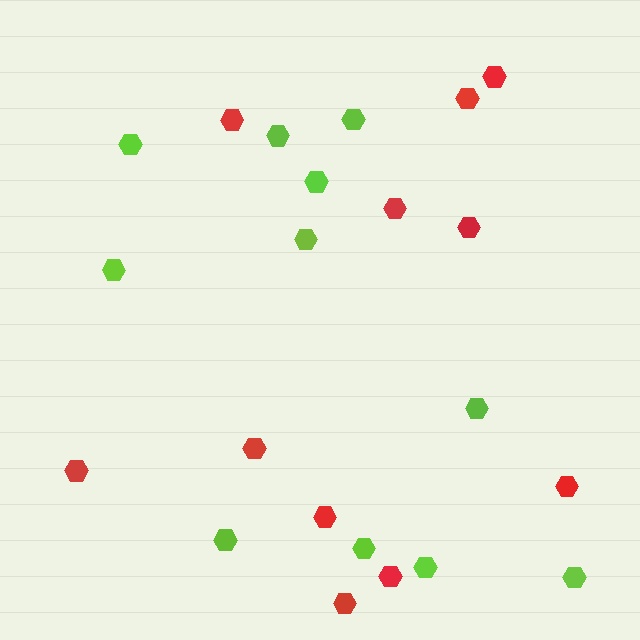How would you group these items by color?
There are 2 groups: one group of red hexagons (11) and one group of lime hexagons (11).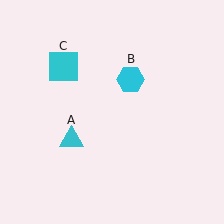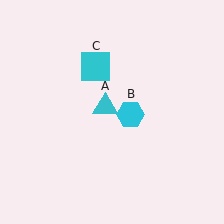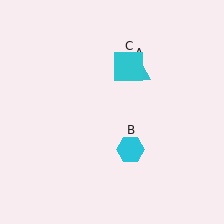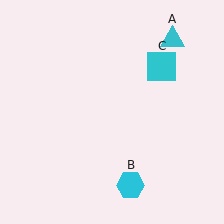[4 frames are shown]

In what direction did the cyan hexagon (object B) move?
The cyan hexagon (object B) moved down.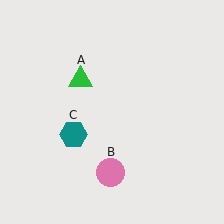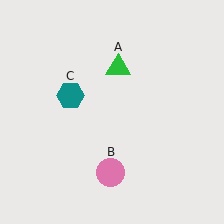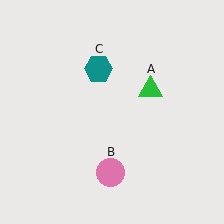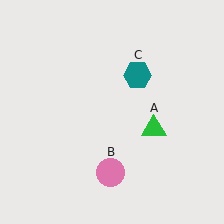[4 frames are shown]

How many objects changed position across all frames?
2 objects changed position: green triangle (object A), teal hexagon (object C).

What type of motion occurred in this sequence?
The green triangle (object A), teal hexagon (object C) rotated clockwise around the center of the scene.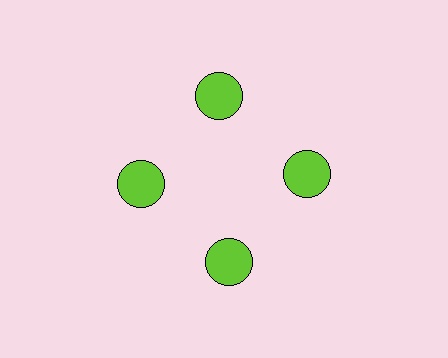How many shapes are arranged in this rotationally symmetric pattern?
There are 4 shapes, arranged in 4 groups of 1.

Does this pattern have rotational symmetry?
Yes, this pattern has 4-fold rotational symmetry. It looks the same after rotating 90 degrees around the center.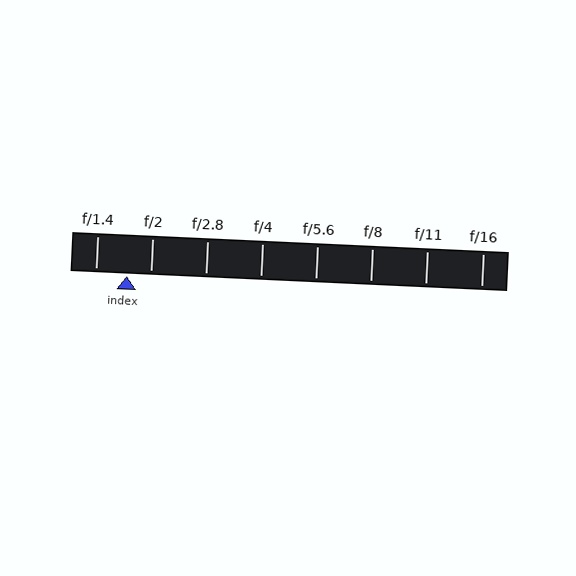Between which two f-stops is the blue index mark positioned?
The index mark is between f/1.4 and f/2.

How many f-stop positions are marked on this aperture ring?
There are 8 f-stop positions marked.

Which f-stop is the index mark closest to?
The index mark is closest to f/2.